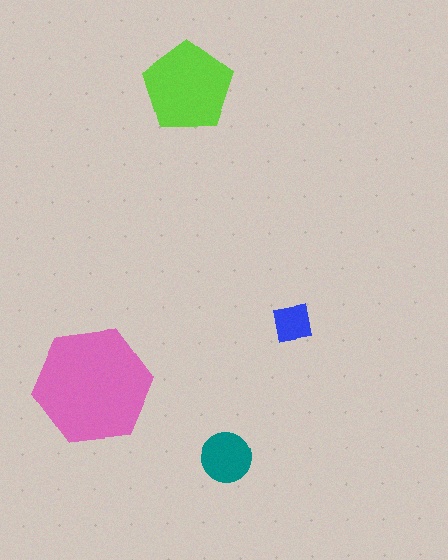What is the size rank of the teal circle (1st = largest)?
3rd.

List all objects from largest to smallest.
The pink hexagon, the lime pentagon, the teal circle, the blue square.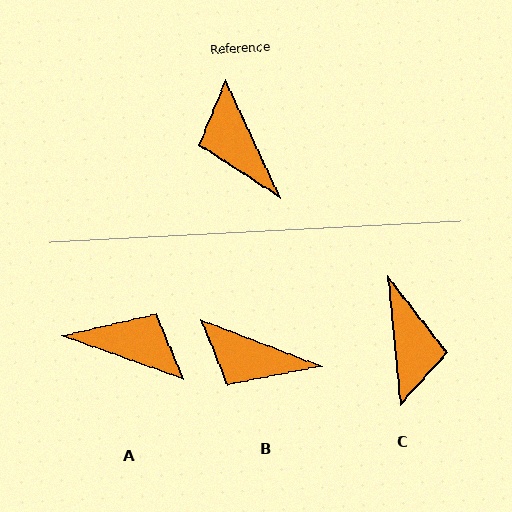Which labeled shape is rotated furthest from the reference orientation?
C, about 160 degrees away.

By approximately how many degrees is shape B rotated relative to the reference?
Approximately 44 degrees counter-clockwise.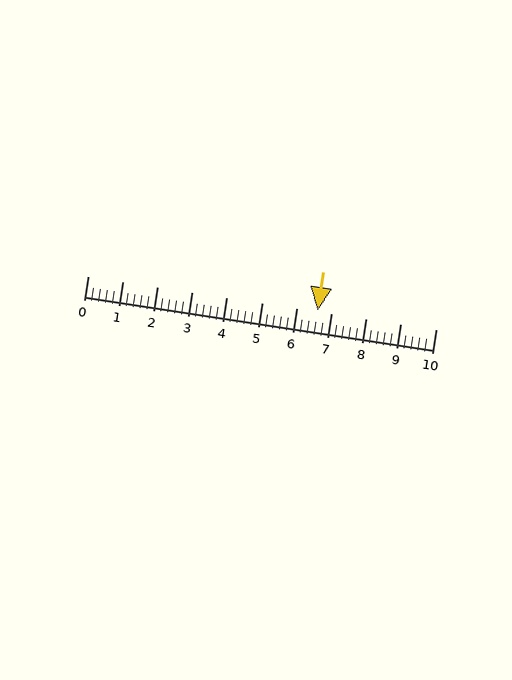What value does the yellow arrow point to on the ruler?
The yellow arrow points to approximately 6.6.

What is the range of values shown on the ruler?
The ruler shows values from 0 to 10.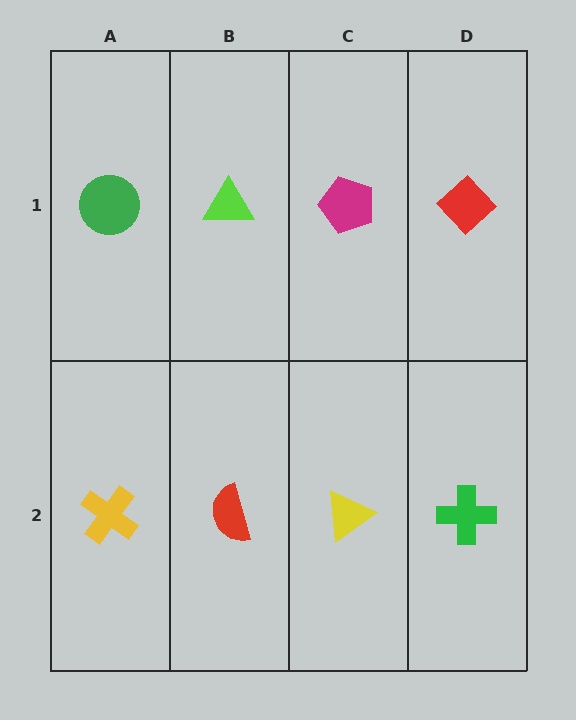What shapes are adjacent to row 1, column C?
A yellow triangle (row 2, column C), a lime triangle (row 1, column B), a red diamond (row 1, column D).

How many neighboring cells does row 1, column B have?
3.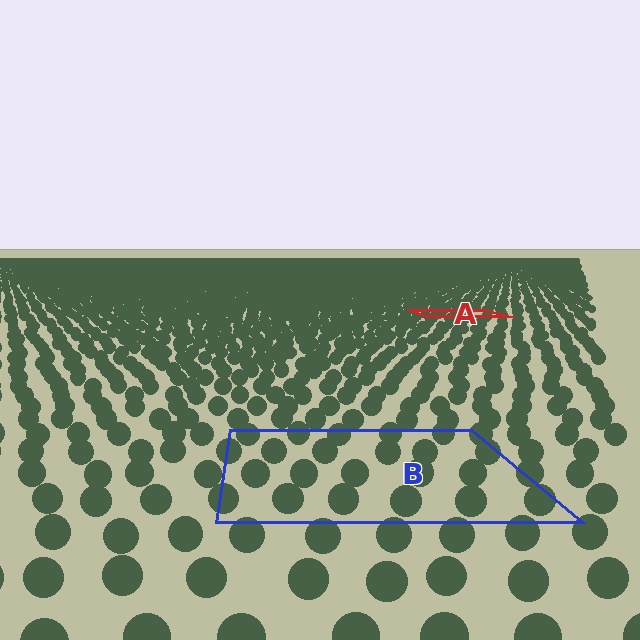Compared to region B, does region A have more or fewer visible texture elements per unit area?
Region A has more texture elements per unit area — they are packed more densely because it is farther away.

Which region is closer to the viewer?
Region B is closer. The texture elements there are larger and more spread out.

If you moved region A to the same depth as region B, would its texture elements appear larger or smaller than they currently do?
They would appear larger. At a closer depth, the same texture elements are projected at a bigger on-screen size.